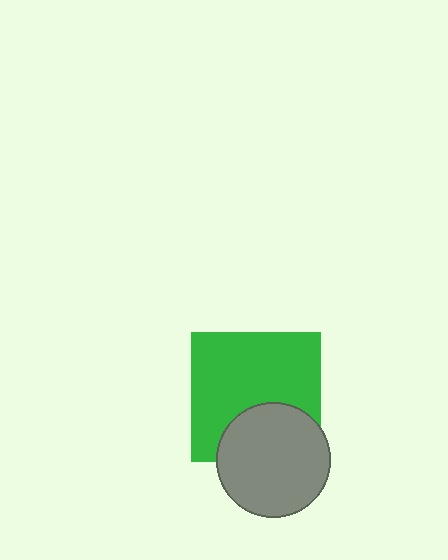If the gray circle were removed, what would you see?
You would see the complete green square.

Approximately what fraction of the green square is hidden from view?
Roughly 31% of the green square is hidden behind the gray circle.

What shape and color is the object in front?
The object in front is a gray circle.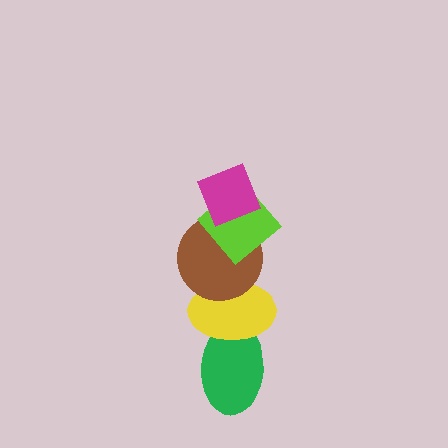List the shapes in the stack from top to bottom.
From top to bottom: the magenta diamond, the lime diamond, the brown circle, the yellow ellipse, the green ellipse.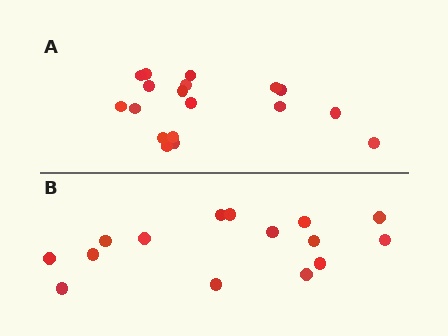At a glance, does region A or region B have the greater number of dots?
Region A (the top region) has more dots.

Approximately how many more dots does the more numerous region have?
Region A has just a few more — roughly 2 or 3 more dots than region B.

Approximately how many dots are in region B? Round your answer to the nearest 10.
About 20 dots. (The exact count is 15, which rounds to 20.)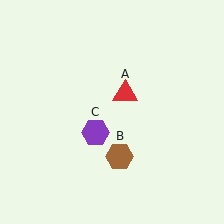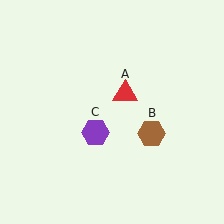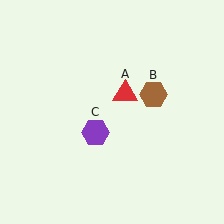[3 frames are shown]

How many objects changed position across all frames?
1 object changed position: brown hexagon (object B).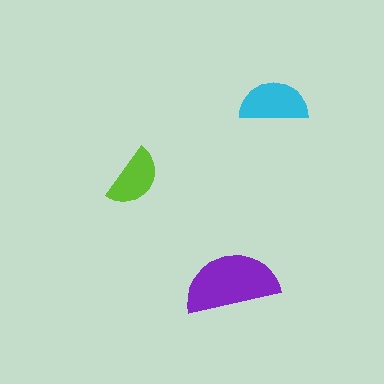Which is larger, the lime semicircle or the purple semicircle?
The purple one.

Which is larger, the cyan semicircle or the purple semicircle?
The purple one.